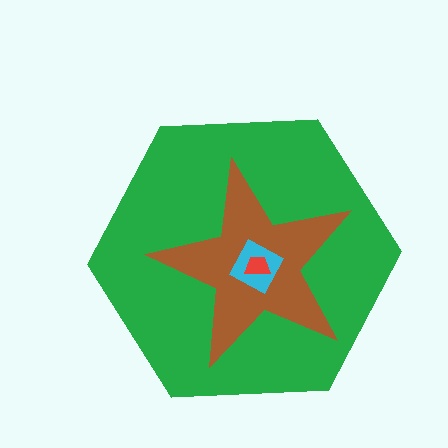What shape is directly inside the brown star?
The cyan square.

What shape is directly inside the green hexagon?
The brown star.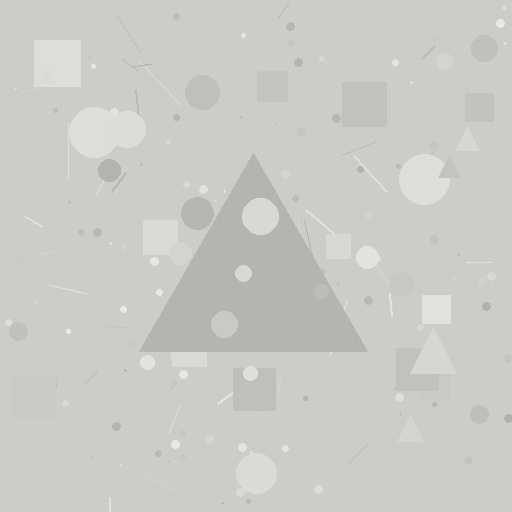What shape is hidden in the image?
A triangle is hidden in the image.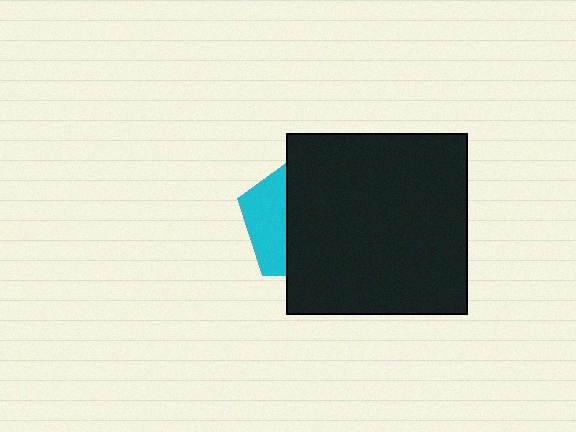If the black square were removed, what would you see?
You would see the complete cyan pentagon.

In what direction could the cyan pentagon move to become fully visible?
The cyan pentagon could move left. That would shift it out from behind the black square entirely.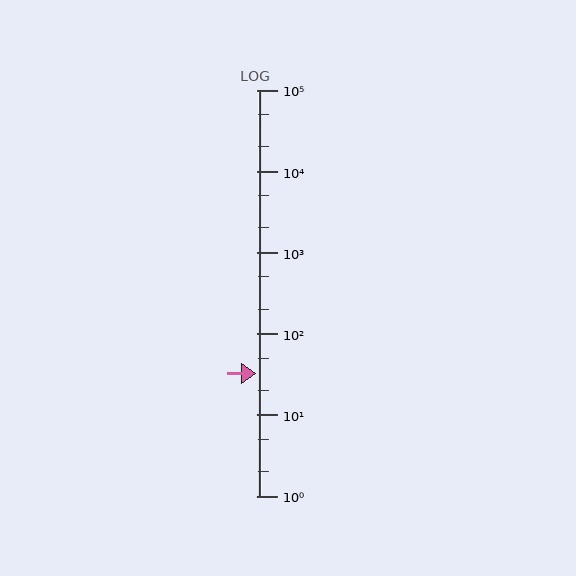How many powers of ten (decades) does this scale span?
The scale spans 5 decades, from 1 to 100000.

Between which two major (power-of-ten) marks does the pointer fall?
The pointer is between 10 and 100.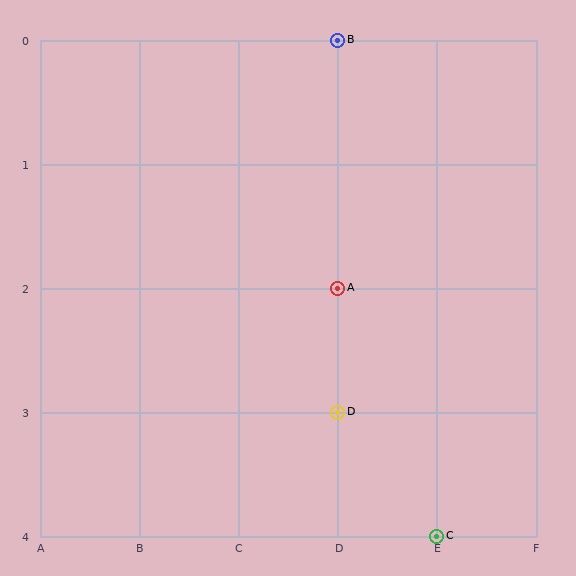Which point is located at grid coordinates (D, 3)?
Point D is at (D, 3).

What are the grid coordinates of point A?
Point A is at grid coordinates (D, 2).